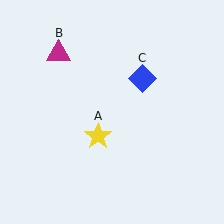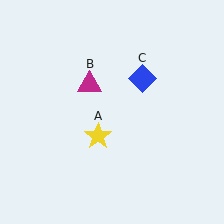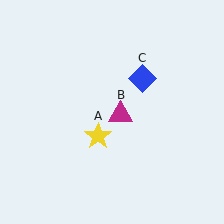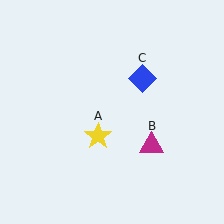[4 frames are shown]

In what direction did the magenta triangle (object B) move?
The magenta triangle (object B) moved down and to the right.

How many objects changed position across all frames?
1 object changed position: magenta triangle (object B).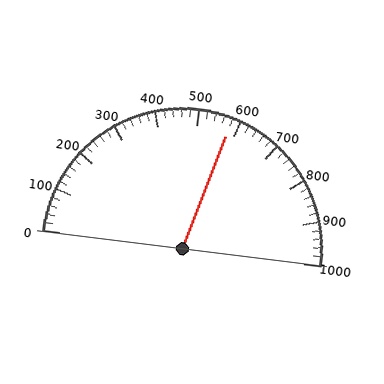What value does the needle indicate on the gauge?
The needle indicates approximately 580.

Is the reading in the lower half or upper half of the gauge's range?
The reading is in the upper half of the range (0 to 1000).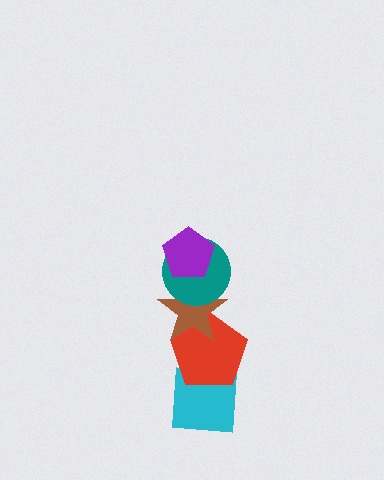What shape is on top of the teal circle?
The purple pentagon is on top of the teal circle.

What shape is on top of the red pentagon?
The brown star is on top of the red pentagon.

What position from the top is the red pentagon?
The red pentagon is 4th from the top.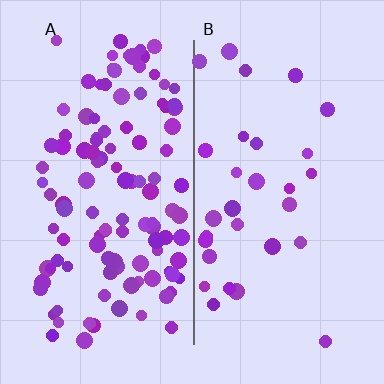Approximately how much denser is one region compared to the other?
Approximately 3.8× — region A over region B.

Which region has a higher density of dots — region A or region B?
A (the left).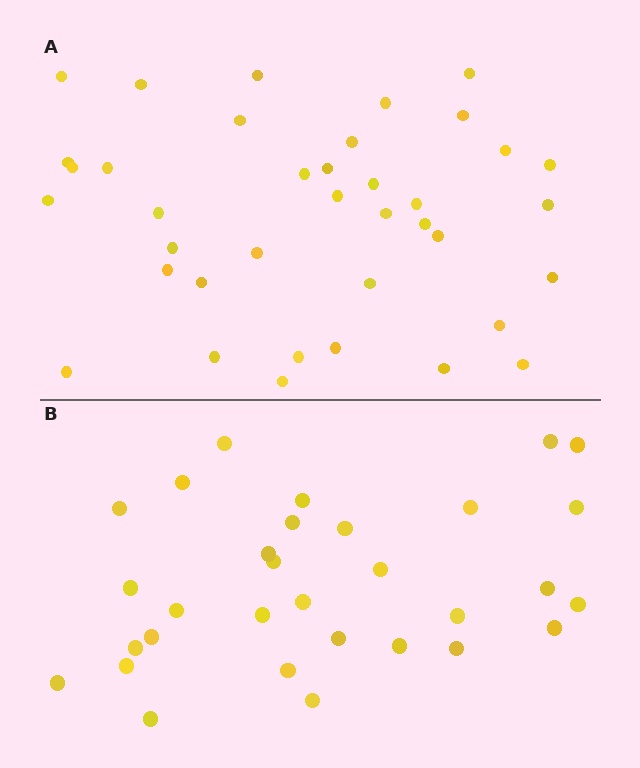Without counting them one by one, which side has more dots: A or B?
Region A (the top region) has more dots.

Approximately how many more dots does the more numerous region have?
Region A has roughly 8 or so more dots than region B.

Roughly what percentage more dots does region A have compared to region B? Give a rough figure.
About 25% more.